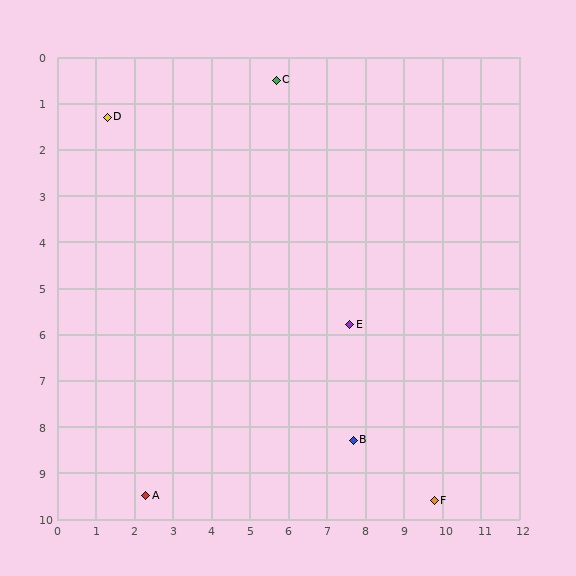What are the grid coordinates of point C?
Point C is at approximately (5.7, 0.5).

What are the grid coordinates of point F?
Point F is at approximately (9.8, 9.6).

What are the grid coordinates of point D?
Point D is at approximately (1.3, 1.3).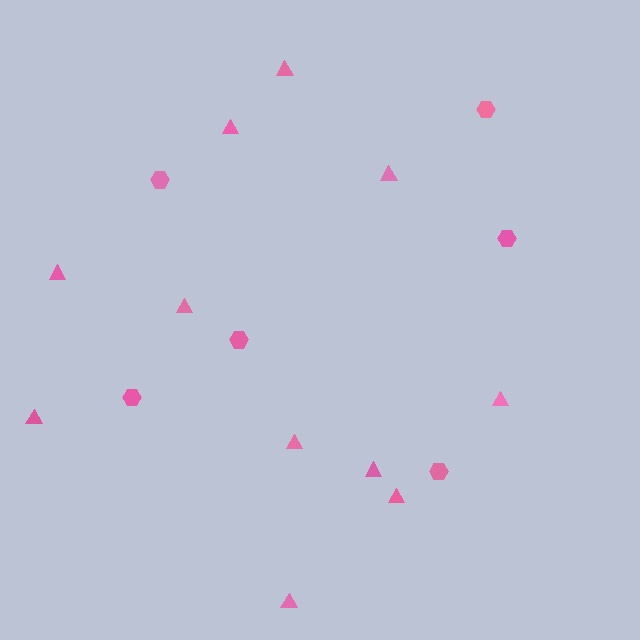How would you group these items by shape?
There are 2 groups: one group of hexagons (6) and one group of triangles (11).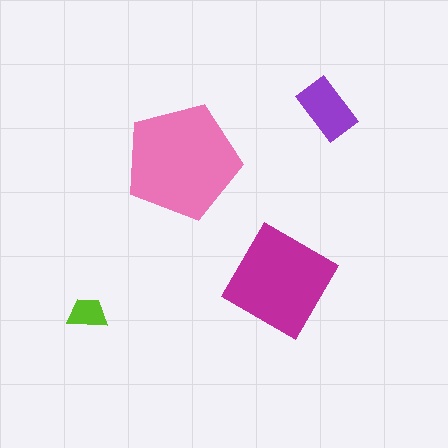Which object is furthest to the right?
The purple rectangle is rightmost.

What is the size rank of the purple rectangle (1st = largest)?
3rd.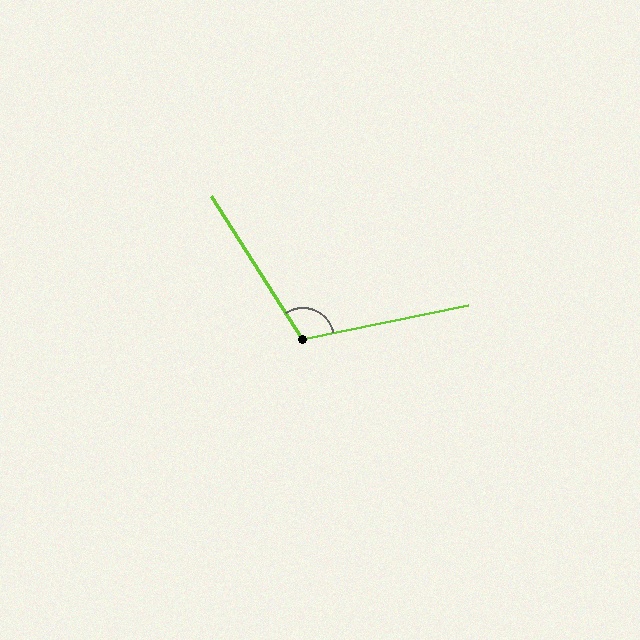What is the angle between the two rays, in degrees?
Approximately 111 degrees.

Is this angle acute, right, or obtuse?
It is obtuse.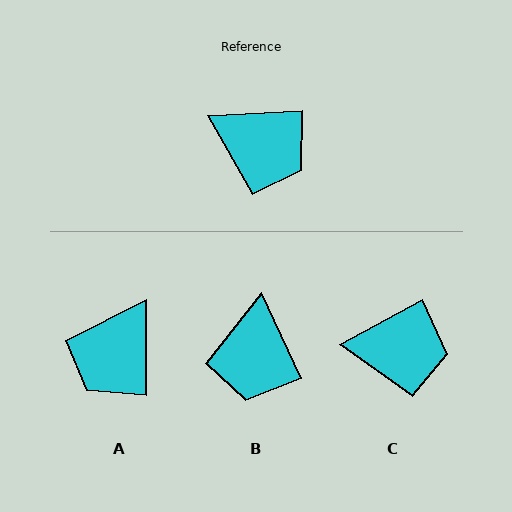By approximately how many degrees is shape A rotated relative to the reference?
Approximately 93 degrees clockwise.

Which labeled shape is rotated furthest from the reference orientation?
A, about 93 degrees away.